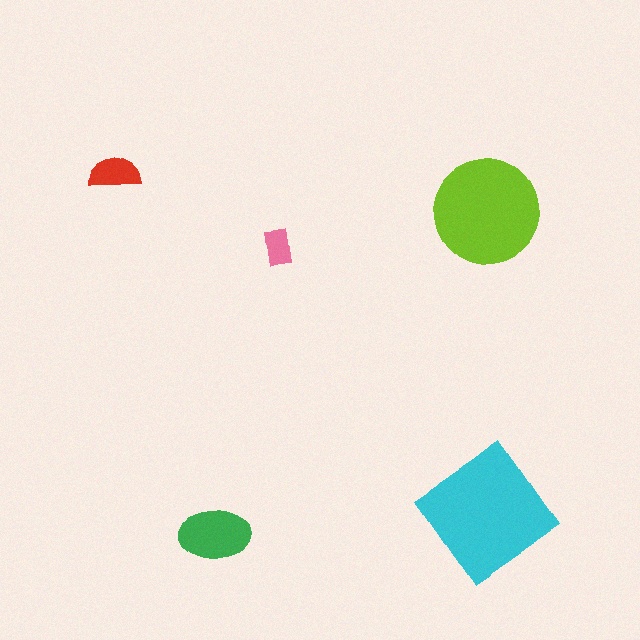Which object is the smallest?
The pink rectangle.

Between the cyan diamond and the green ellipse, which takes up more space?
The cyan diamond.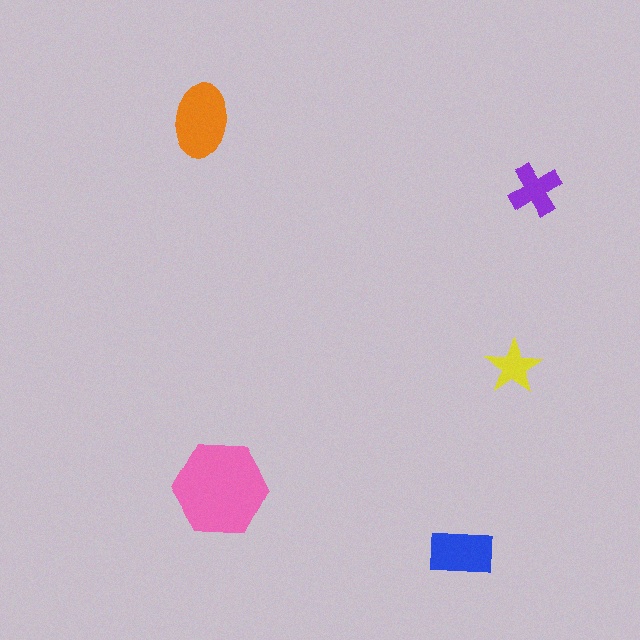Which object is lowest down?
The blue rectangle is bottommost.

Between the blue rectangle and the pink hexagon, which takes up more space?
The pink hexagon.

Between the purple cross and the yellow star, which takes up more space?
The purple cross.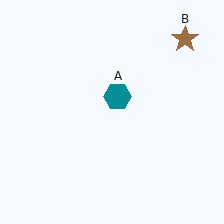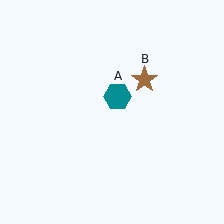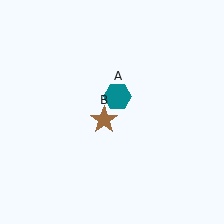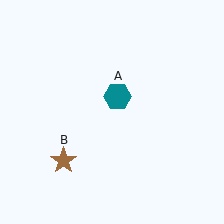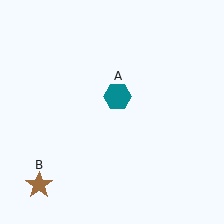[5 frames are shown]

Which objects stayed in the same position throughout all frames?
Teal hexagon (object A) remained stationary.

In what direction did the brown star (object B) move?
The brown star (object B) moved down and to the left.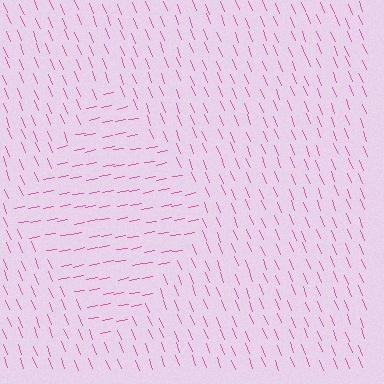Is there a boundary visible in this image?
Yes, there is a texture boundary formed by a change in line orientation.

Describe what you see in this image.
The image is filled with small pink line segments. A diamond region in the image has lines oriented differently from the surrounding lines, creating a visible texture boundary.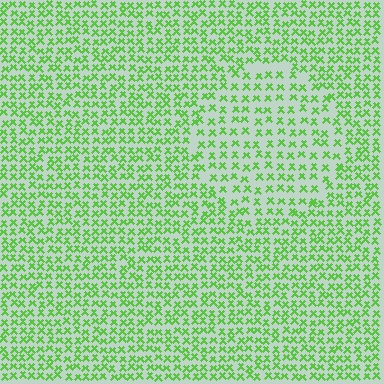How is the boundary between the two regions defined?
The boundary is defined by a change in element density (approximately 1.6x ratio). All elements are the same color, size, and shape.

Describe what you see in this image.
The image contains small lime elements arranged at two different densities. A circle-shaped region is visible where the elements are less densely packed than the surrounding area.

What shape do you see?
I see a circle.